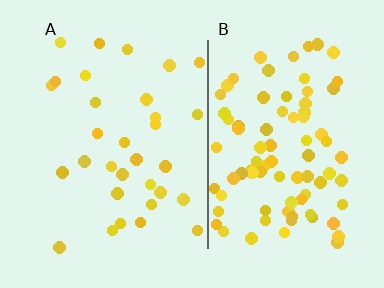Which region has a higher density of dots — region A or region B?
B (the right).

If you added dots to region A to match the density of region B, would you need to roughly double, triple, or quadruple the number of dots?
Approximately triple.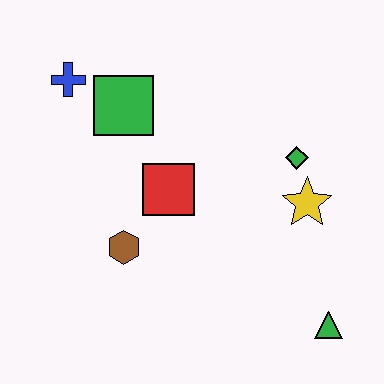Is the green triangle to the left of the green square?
No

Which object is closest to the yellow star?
The green diamond is closest to the yellow star.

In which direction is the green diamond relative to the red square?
The green diamond is to the right of the red square.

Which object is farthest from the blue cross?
The green triangle is farthest from the blue cross.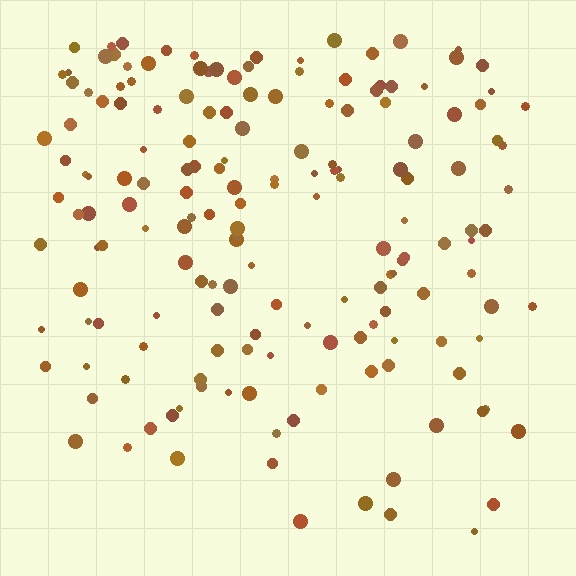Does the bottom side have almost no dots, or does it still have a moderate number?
Still a moderate number, just noticeably fewer than the top.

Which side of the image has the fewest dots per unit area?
The bottom.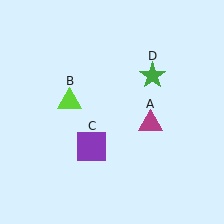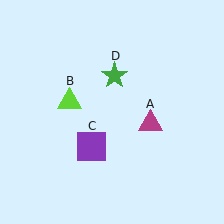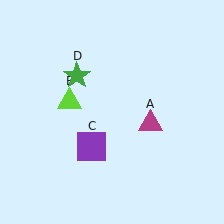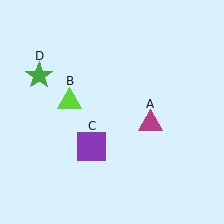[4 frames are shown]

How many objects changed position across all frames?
1 object changed position: green star (object D).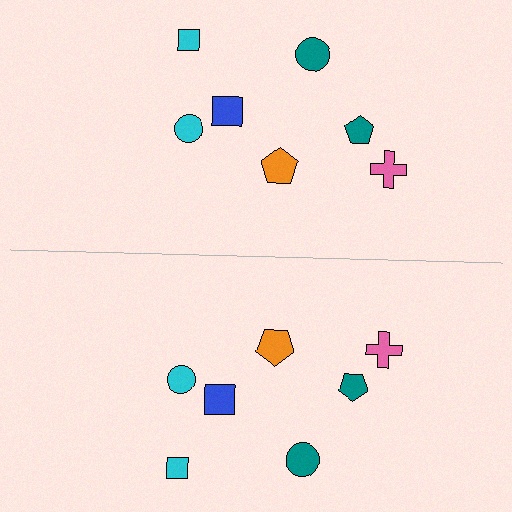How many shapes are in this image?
There are 14 shapes in this image.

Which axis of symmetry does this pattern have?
The pattern has a horizontal axis of symmetry running through the center of the image.